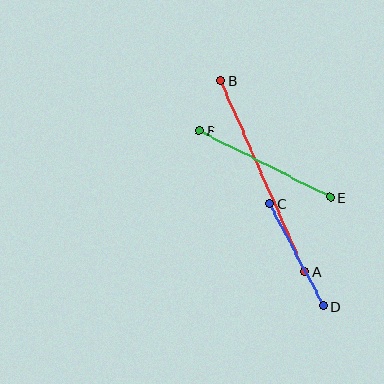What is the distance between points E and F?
The distance is approximately 147 pixels.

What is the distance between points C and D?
The distance is approximately 116 pixels.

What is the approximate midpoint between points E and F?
The midpoint is at approximately (265, 164) pixels.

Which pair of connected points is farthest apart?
Points A and B are farthest apart.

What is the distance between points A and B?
The distance is approximately 209 pixels.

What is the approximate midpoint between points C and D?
The midpoint is at approximately (297, 255) pixels.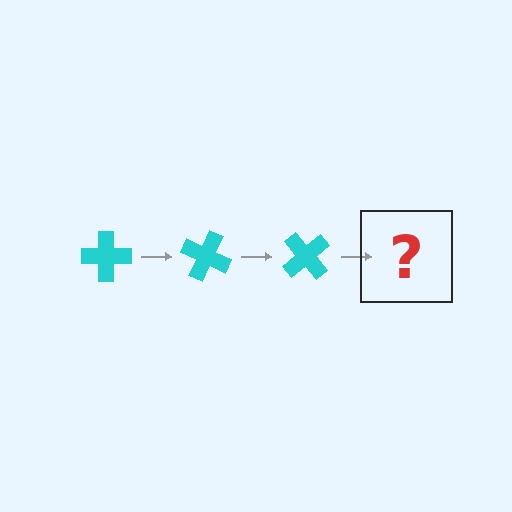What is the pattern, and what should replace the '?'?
The pattern is that the cross rotates 25 degrees each step. The '?' should be a cyan cross rotated 75 degrees.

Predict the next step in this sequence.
The next step is a cyan cross rotated 75 degrees.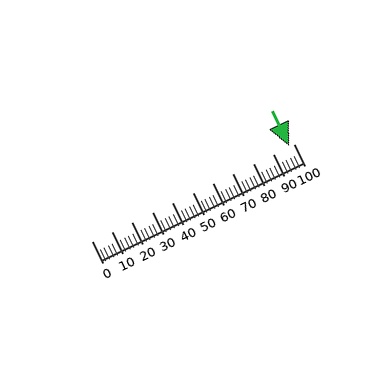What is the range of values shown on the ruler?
The ruler shows values from 0 to 100.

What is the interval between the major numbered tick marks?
The major tick marks are spaced 10 units apart.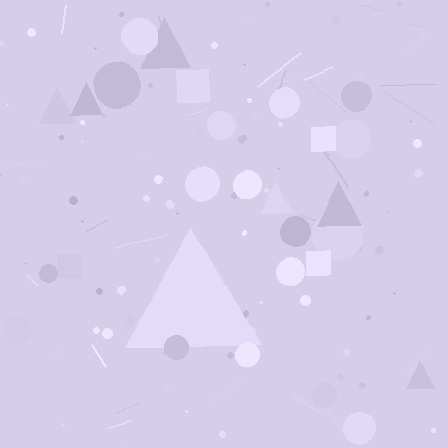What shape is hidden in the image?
A triangle is hidden in the image.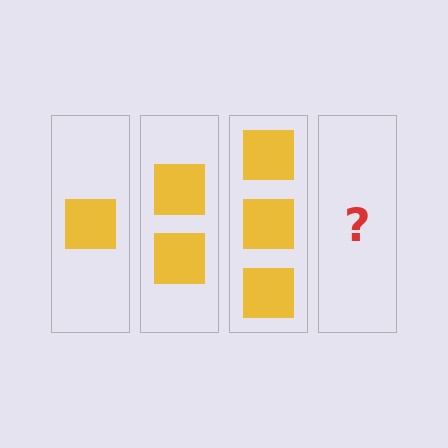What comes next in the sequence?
The next element should be 4 squares.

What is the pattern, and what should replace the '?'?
The pattern is that each step adds one more square. The '?' should be 4 squares.